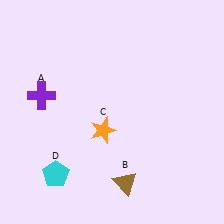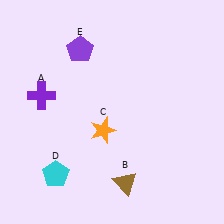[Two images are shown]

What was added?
A purple pentagon (E) was added in Image 2.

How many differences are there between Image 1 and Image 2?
There is 1 difference between the two images.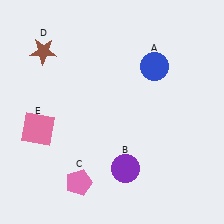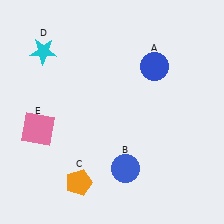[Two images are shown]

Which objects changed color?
B changed from purple to blue. C changed from pink to orange. D changed from brown to cyan.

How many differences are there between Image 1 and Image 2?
There are 3 differences between the two images.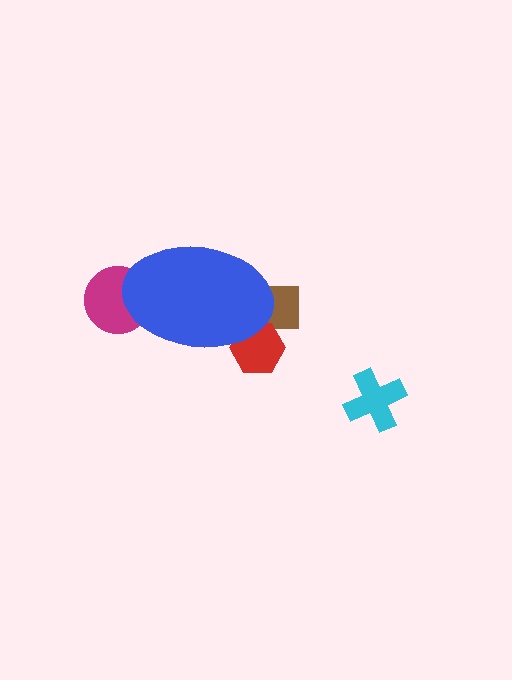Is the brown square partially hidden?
Yes, the brown square is partially hidden behind the blue ellipse.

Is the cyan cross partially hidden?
No, the cyan cross is fully visible.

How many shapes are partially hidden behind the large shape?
3 shapes are partially hidden.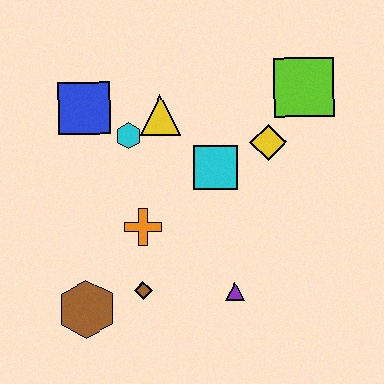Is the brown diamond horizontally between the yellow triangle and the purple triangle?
No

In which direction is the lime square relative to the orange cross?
The lime square is to the right of the orange cross.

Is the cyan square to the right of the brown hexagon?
Yes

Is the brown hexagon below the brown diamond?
Yes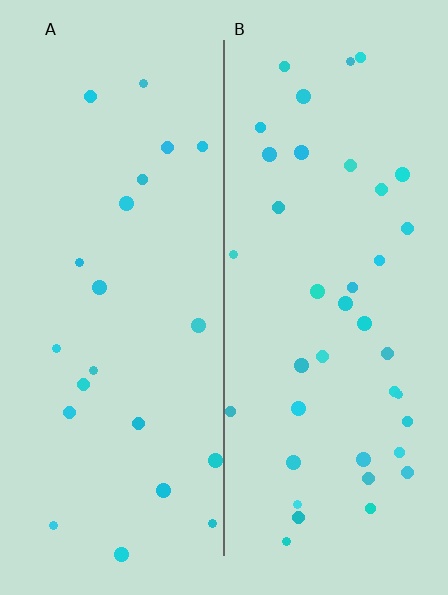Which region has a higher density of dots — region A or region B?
B (the right).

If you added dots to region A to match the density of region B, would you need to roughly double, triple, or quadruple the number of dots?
Approximately double.